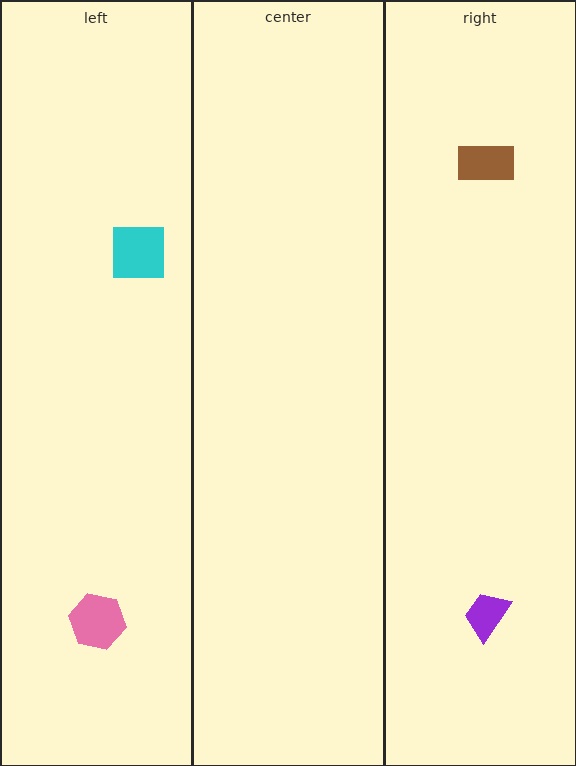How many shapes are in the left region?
2.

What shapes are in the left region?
The cyan square, the pink hexagon.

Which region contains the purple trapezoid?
The right region.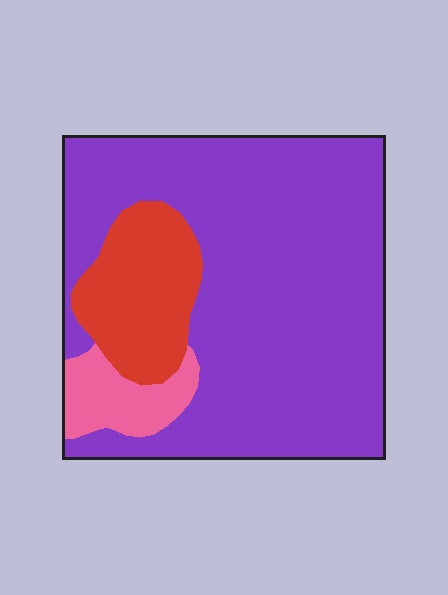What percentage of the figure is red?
Red takes up about one sixth (1/6) of the figure.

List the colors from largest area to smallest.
From largest to smallest: purple, red, pink.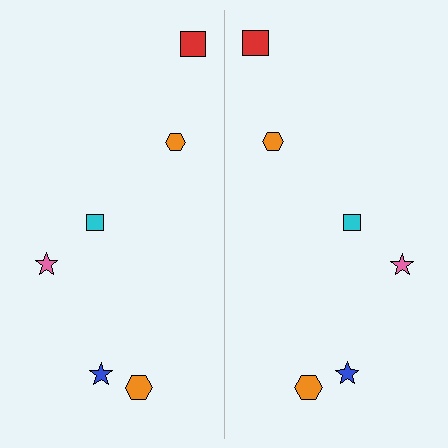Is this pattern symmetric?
Yes, this pattern has bilateral (reflection) symmetry.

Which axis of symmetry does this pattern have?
The pattern has a vertical axis of symmetry running through the center of the image.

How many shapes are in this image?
There are 12 shapes in this image.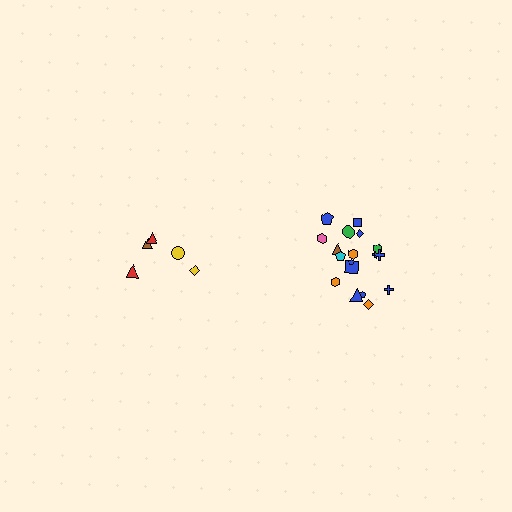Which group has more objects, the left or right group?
The right group.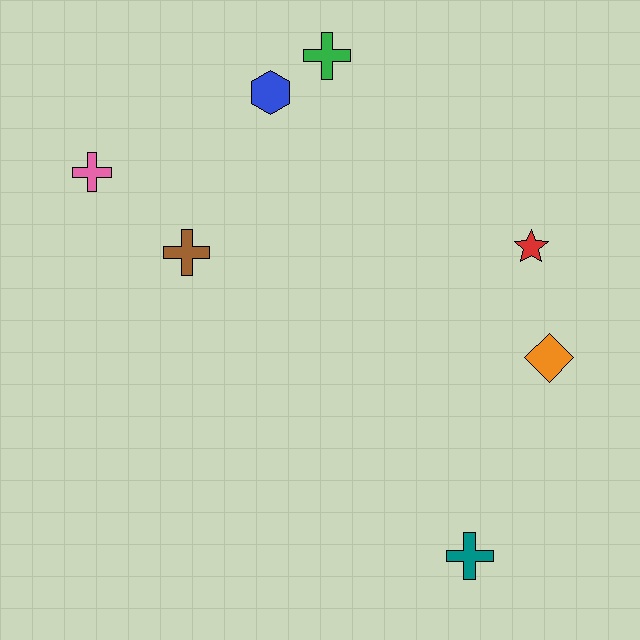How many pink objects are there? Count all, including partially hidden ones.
There is 1 pink object.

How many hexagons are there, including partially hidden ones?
There is 1 hexagon.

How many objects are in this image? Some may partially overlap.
There are 7 objects.